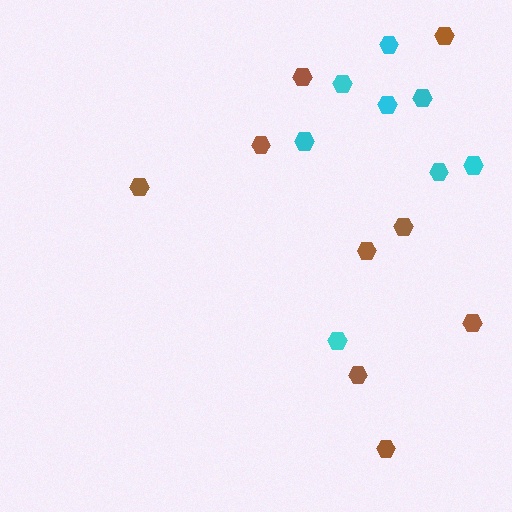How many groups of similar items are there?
There are 2 groups: one group of cyan hexagons (8) and one group of brown hexagons (9).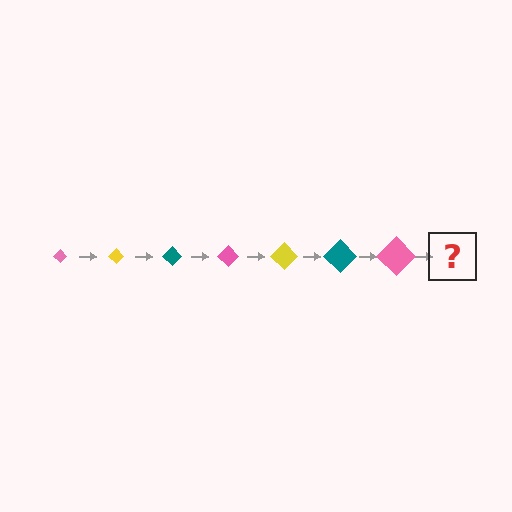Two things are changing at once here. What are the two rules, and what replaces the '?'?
The two rules are that the diamond grows larger each step and the color cycles through pink, yellow, and teal. The '?' should be a yellow diamond, larger than the previous one.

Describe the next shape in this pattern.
It should be a yellow diamond, larger than the previous one.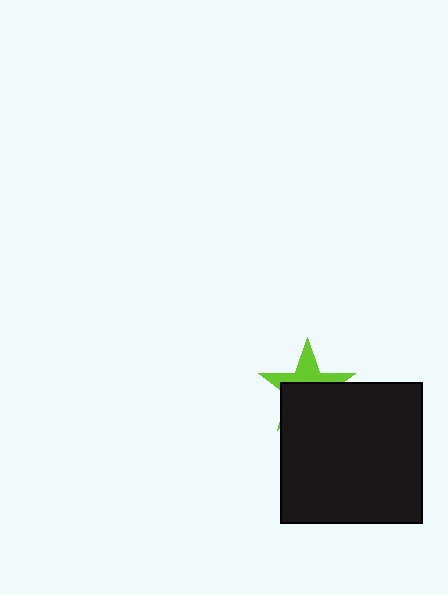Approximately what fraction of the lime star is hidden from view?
Roughly 61% of the lime star is hidden behind the black square.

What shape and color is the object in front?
The object in front is a black square.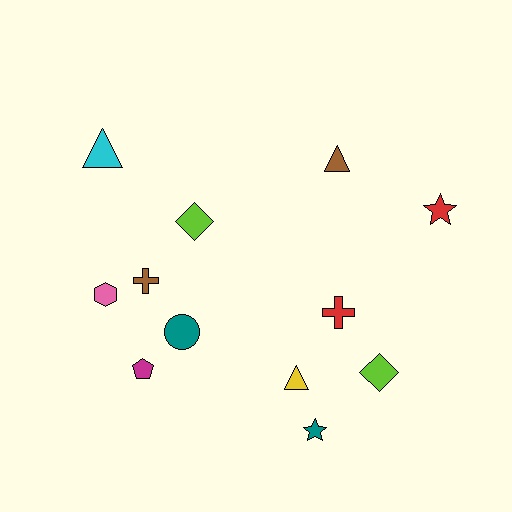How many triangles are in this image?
There are 3 triangles.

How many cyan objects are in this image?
There is 1 cyan object.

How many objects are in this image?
There are 12 objects.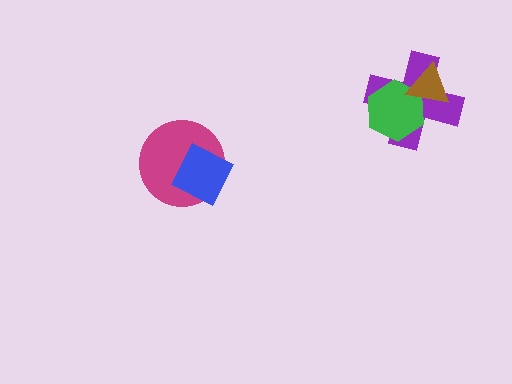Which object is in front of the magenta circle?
The blue diamond is in front of the magenta circle.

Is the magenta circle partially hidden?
Yes, it is partially covered by another shape.